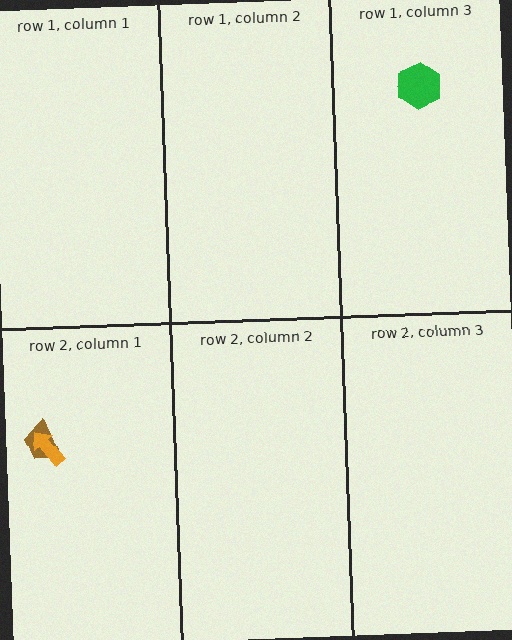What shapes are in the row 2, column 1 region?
The brown trapezoid, the orange arrow.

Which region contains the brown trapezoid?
The row 2, column 1 region.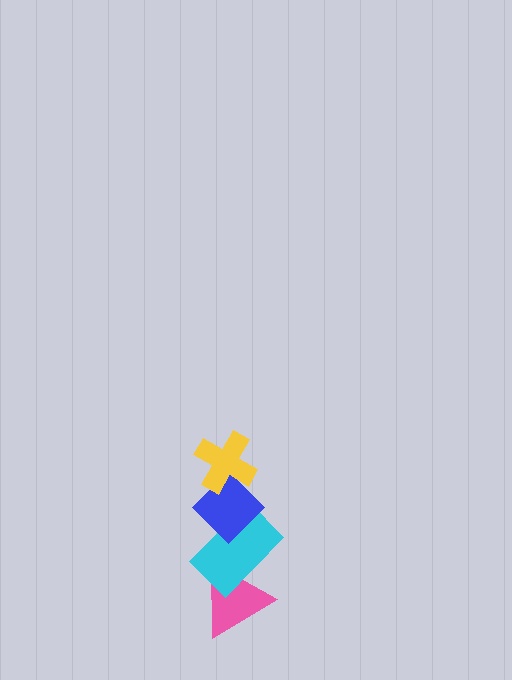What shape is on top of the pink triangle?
The cyan rectangle is on top of the pink triangle.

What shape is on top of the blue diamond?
The yellow cross is on top of the blue diamond.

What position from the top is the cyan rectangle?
The cyan rectangle is 3rd from the top.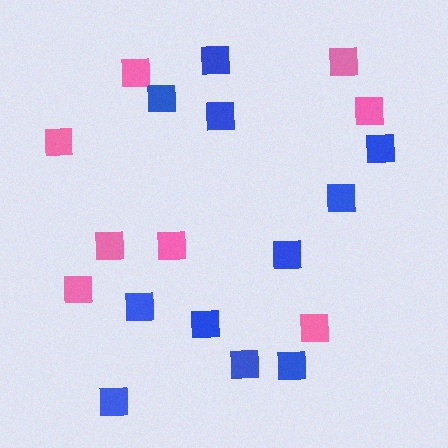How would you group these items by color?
There are 2 groups: one group of pink squares (8) and one group of blue squares (11).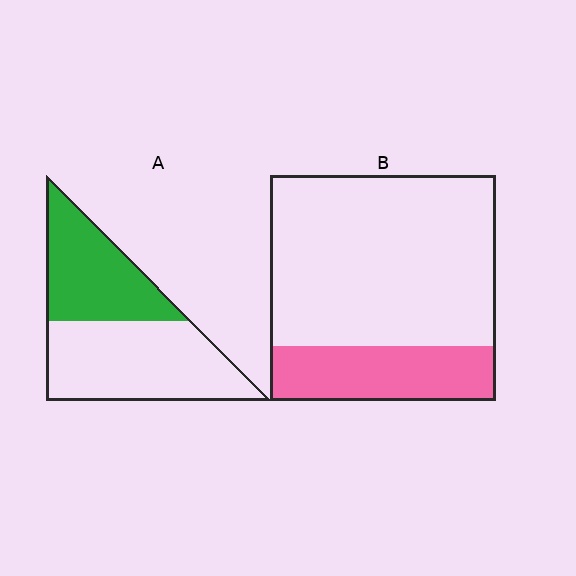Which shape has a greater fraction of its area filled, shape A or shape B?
Shape A.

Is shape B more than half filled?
No.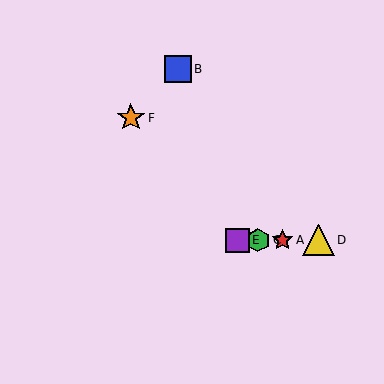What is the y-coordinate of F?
Object F is at y≈118.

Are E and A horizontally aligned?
Yes, both are at y≈240.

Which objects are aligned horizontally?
Objects A, C, D, E are aligned horizontally.